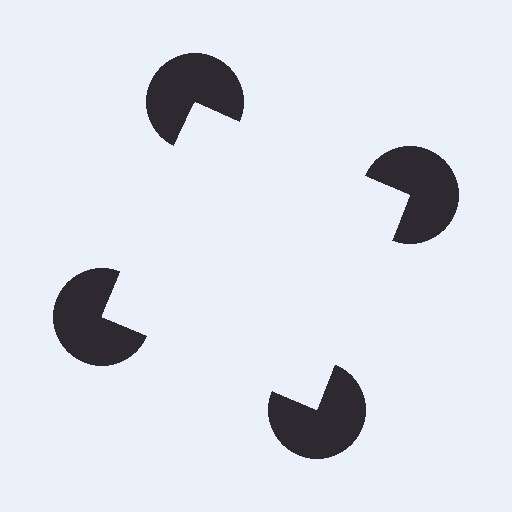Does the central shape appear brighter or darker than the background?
It typically appears slightly brighter than the background, even though no actual brightness change is drawn.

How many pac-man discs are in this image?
There are 4 — one at each vertex of the illusory square.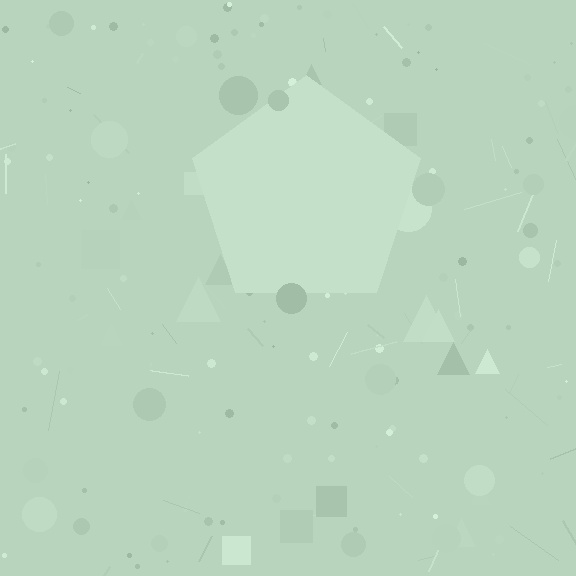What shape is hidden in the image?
A pentagon is hidden in the image.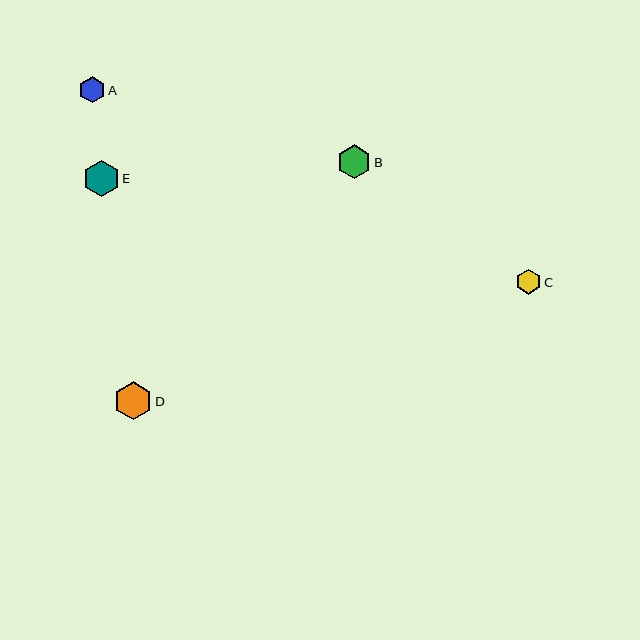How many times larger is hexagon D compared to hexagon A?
Hexagon D is approximately 1.4 times the size of hexagon A.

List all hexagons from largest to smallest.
From largest to smallest: D, E, B, A, C.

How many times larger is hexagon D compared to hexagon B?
Hexagon D is approximately 1.1 times the size of hexagon B.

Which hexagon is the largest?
Hexagon D is the largest with a size of approximately 38 pixels.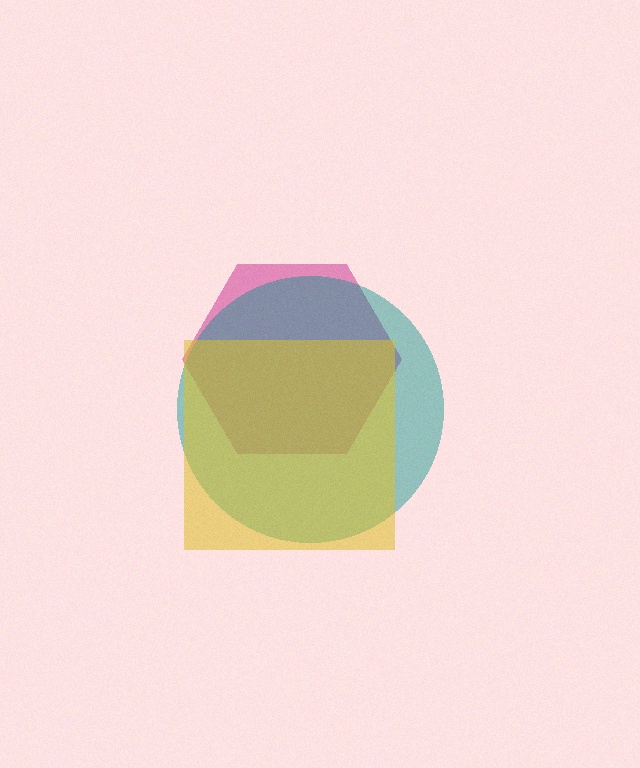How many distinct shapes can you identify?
There are 3 distinct shapes: a magenta hexagon, a teal circle, a yellow square.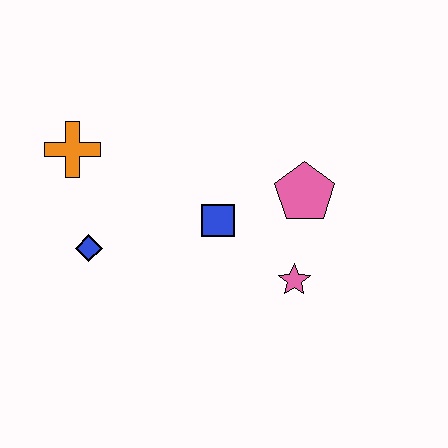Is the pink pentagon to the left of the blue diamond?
No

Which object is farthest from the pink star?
The orange cross is farthest from the pink star.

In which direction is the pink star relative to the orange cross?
The pink star is to the right of the orange cross.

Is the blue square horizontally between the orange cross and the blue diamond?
No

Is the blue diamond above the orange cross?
No